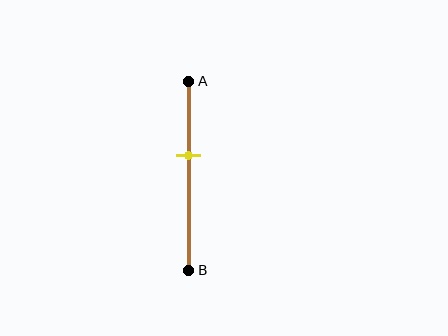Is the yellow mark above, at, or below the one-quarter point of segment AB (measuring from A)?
The yellow mark is below the one-quarter point of segment AB.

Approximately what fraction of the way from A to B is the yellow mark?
The yellow mark is approximately 40% of the way from A to B.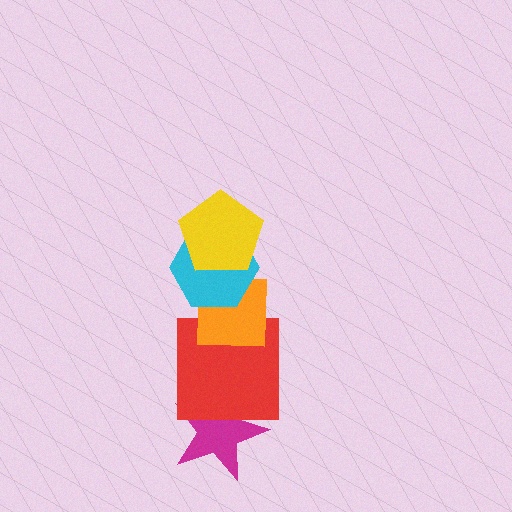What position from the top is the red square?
The red square is 4th from the top.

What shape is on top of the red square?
The orange square is on top of the red square.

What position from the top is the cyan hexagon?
The cyan hexagon is 2nd from the top.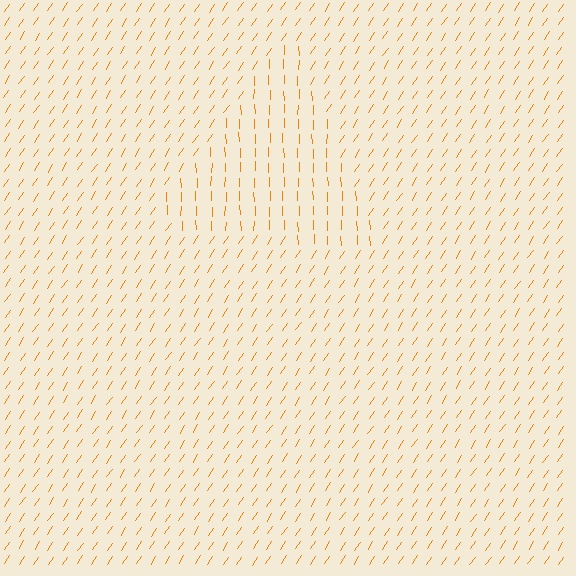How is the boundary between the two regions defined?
The boundary is defined purely by a change in line orientation (approximately 34 degrees difference). All lines are the same color and thickness.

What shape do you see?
I see a triangle.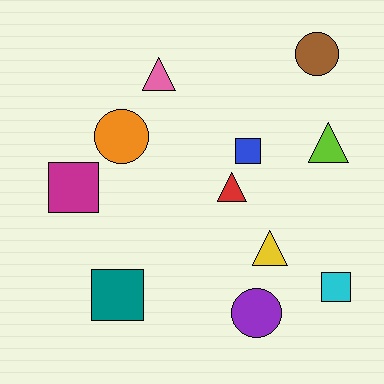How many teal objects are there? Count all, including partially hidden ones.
There is 1 teal object.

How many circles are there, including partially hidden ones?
There are 3 circles.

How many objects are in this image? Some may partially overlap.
There are 11 objects.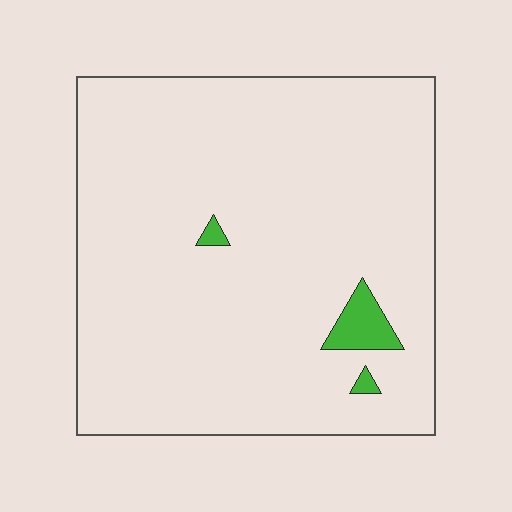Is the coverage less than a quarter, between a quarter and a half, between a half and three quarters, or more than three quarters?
Less than a quarter.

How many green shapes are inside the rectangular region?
3.